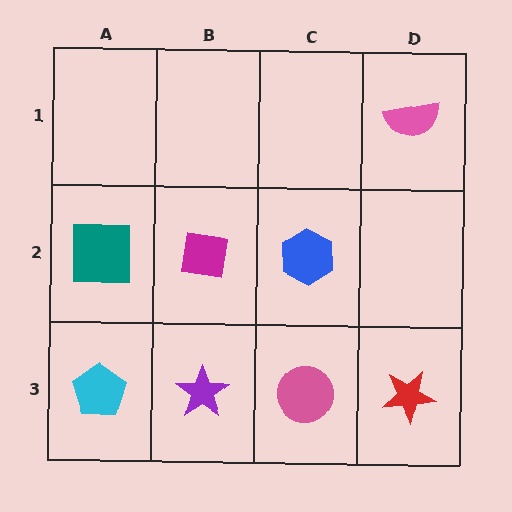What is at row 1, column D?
A pink semicircle.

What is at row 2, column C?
A blue hexagon.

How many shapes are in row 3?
4 shapes.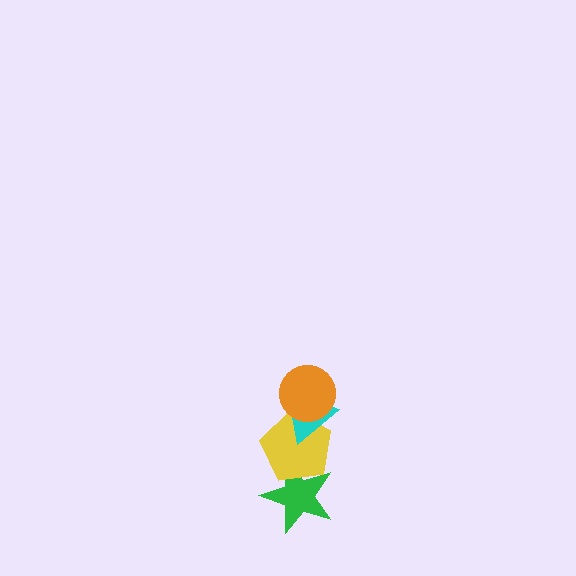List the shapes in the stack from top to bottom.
From top to bottom: the orange circle, the cyan triangle, the yellow pentagon, the green star.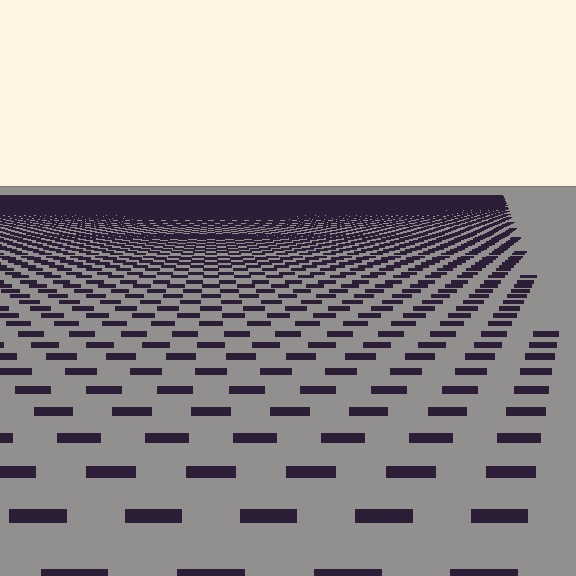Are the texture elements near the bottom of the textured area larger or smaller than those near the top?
Larger. Near the bottom, elements are closer to the viewer and appear at a bigger on-screen size.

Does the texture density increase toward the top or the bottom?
Density increases toward the top.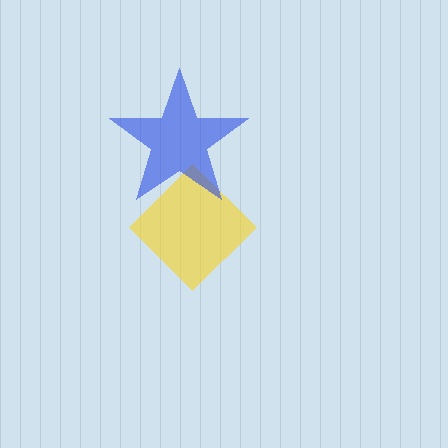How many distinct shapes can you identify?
There are 2 distinct shapes: a yellow diamond, a blue star.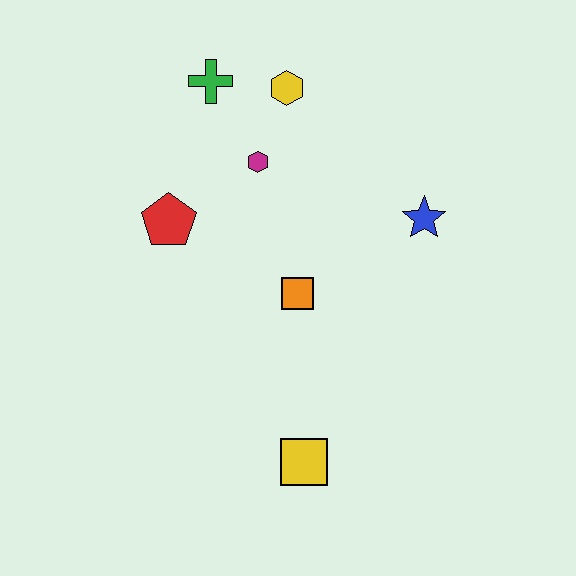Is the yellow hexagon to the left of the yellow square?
Yes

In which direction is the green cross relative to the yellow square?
The green cross is above the yellow square.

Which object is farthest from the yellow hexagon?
The yellow square is farthest from the yellow hexagon.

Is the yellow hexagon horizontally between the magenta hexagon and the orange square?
Yes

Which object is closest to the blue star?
The orange square is closest to the blue star.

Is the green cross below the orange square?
No